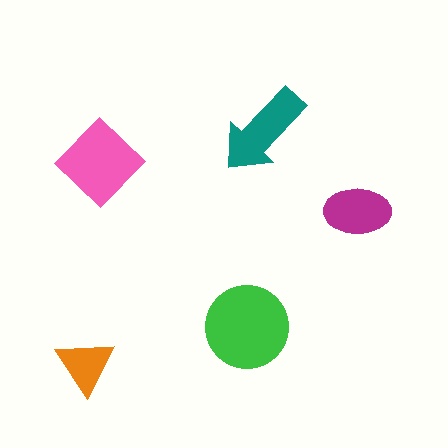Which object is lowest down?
The orange triangle is bottommost.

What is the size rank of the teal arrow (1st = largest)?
3rd.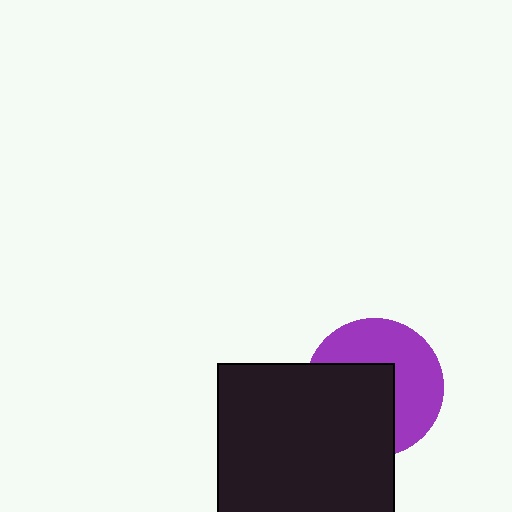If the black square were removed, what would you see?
You would see the complete purple circle.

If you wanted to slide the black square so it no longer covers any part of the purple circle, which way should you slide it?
Slide it toward the lower-left — that is the most direct way to separate the two shapes.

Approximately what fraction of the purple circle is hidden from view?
Roughly 49% of the purple circle is hidden behind the black square.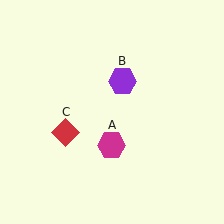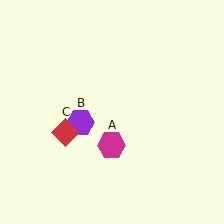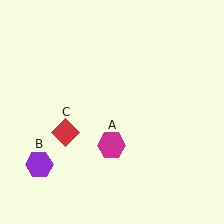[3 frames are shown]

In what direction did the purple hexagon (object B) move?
The purple hexagon (object B) moved down and to the left.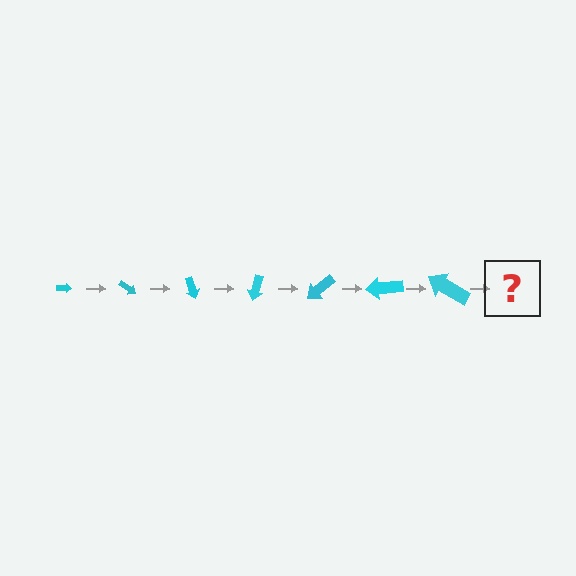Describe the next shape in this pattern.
It should be an arrow, larger than the previous one and rotated 245 degrees from the start.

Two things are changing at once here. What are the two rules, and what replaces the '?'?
The two rules are that the arrow grows larger each step and it rotates 35 degrees each step. The '?' should be an arrow, larger than the previous one and rotated 245 degrees from the start.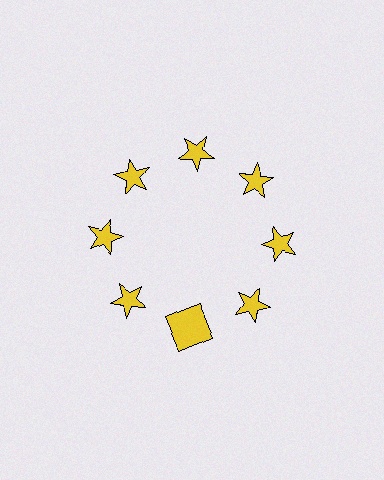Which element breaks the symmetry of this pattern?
The yellow square at roughly the 6 o'clock position breaks the symmetry. All other shapes are yellow stars.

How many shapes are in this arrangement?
There are 8 shapes arranged in a ring pattern.